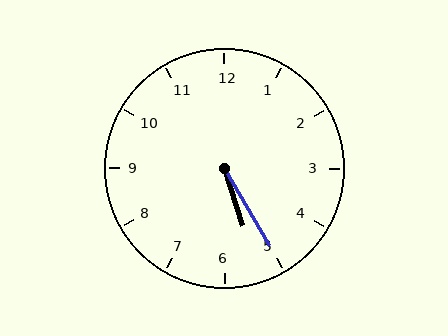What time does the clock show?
5:25.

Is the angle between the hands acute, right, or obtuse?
It is acute.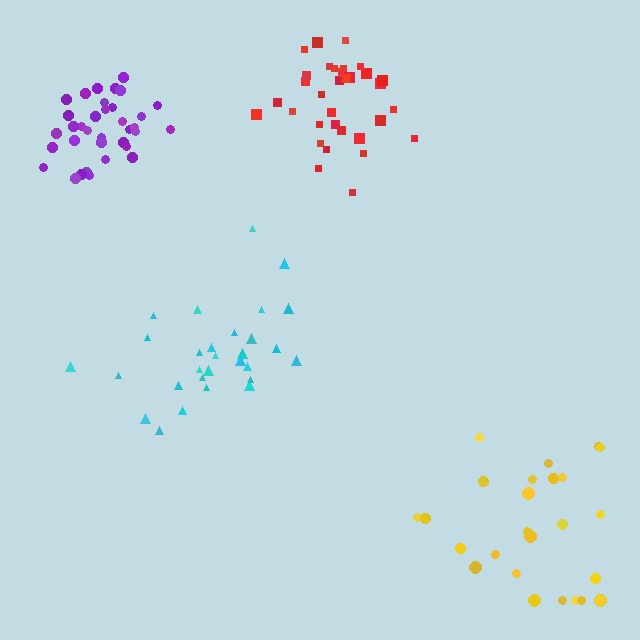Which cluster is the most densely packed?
Purple.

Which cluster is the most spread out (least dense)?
Yellow.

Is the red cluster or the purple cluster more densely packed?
Purple.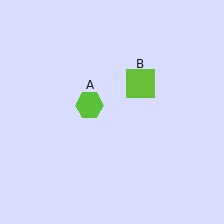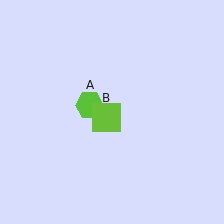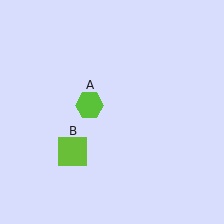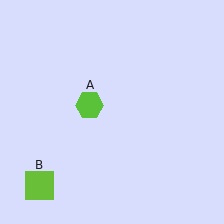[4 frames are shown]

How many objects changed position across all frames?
1 object changed position: lime square (object B).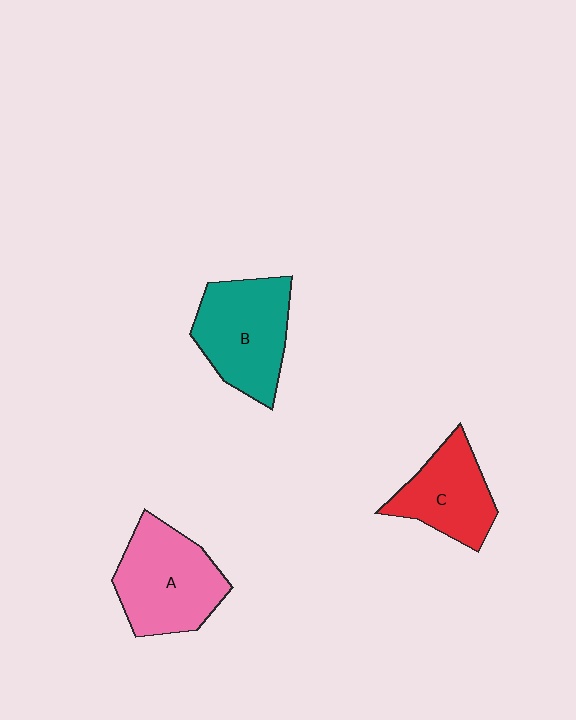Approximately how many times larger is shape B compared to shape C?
Approximately 1.3 times.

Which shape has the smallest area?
Shape C (red).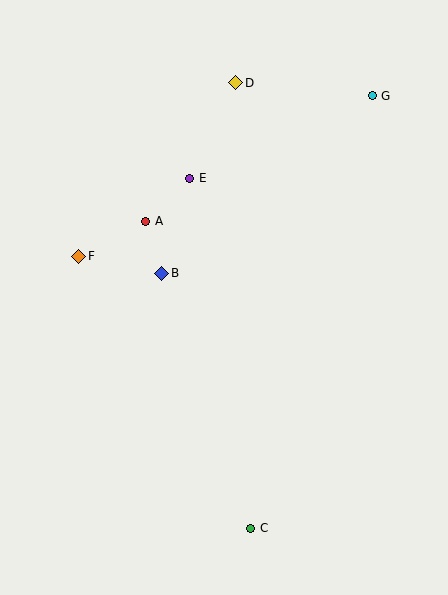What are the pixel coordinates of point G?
Point G is at (372, 96).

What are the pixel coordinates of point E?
Point E is at (190, 178).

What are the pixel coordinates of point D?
Point D is at (236, 83).